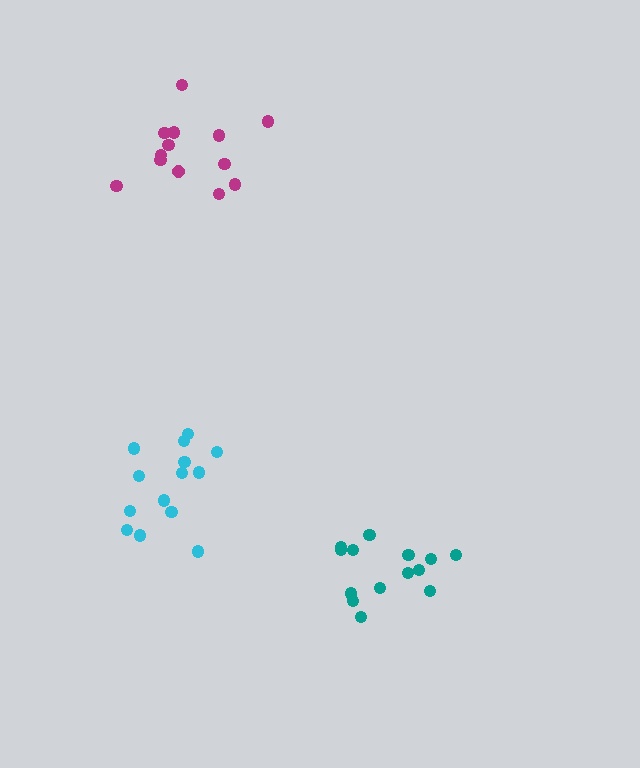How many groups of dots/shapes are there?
There are 3 groups.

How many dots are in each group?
Group 1: 13 dots, Group 2: 14 dots, Group 3: 14 dots (41 total).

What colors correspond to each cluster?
The clusters are colored: magenta, cyan, teal.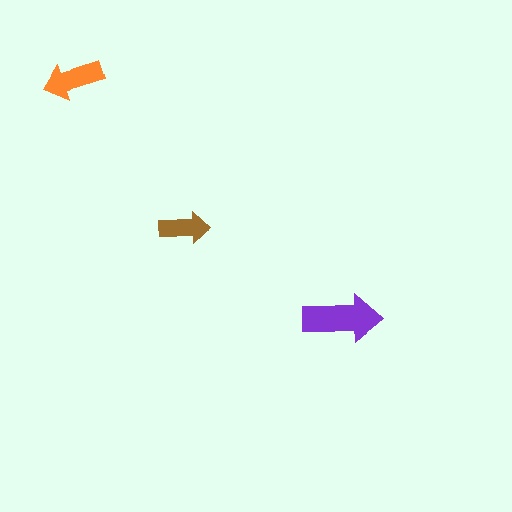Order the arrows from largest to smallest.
the purple one, the orange one, the brown one.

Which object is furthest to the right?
The purple arrow is rightmost.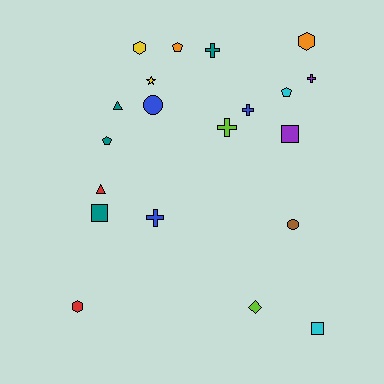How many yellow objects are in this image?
There are 2 yellow objects.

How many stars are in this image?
There is 1 star.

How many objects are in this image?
There are 20 objects.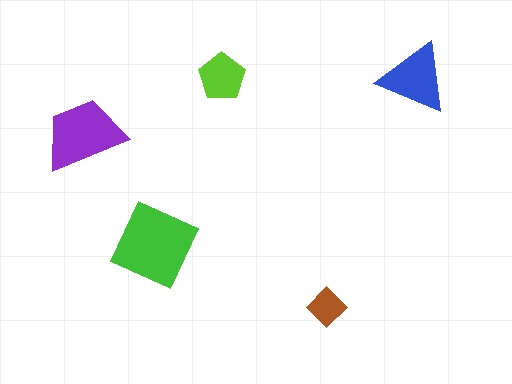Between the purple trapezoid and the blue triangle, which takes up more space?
The purple trapezoid.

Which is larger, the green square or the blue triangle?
The green square.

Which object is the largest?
The green square.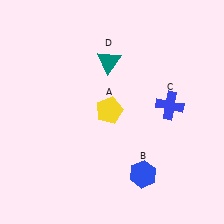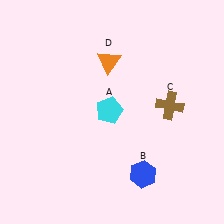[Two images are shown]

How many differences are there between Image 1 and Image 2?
There are 3 differences between the two images.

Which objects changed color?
A changed from yellow to cyan. C changed from blue to brown. D changed from teal to orange.